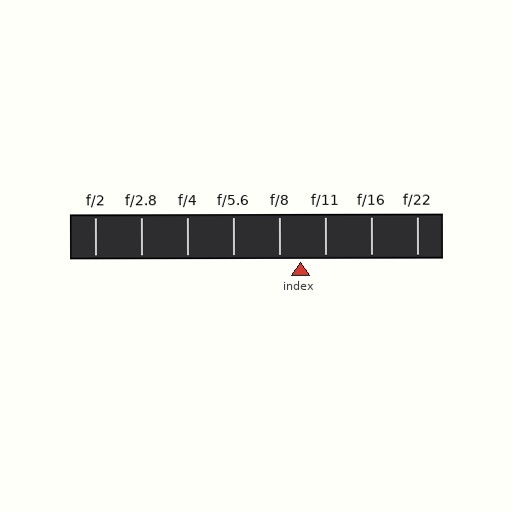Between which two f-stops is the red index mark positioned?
The index mark is between f/8 and f/11.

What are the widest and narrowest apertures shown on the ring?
The widest aperture shown is f/2 and the narrowest is f/22.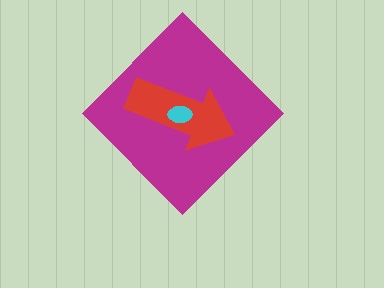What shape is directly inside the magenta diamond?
The red arrow.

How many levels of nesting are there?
3.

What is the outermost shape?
The magenta diamond.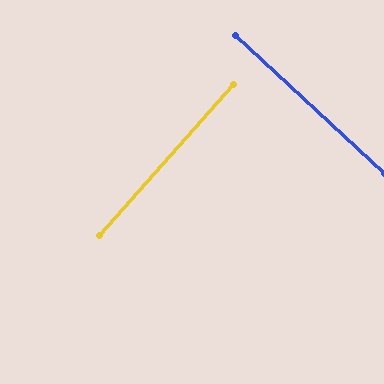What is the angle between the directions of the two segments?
Approximately 89 degrees.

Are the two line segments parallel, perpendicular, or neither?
Perpendicular — they meet at approximately 89°.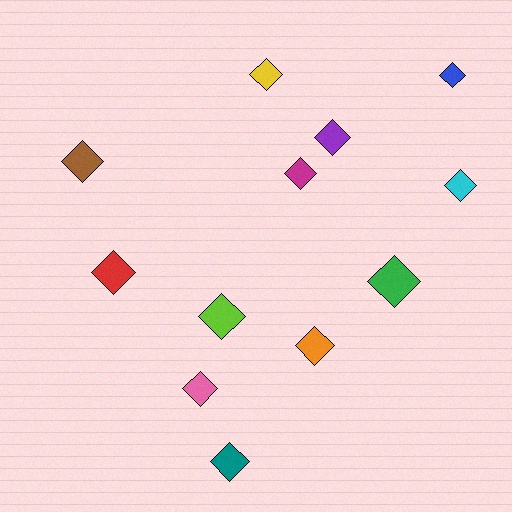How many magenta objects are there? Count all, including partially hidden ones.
There is 1 magenta object.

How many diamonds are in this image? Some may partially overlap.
There are 12 diamonds.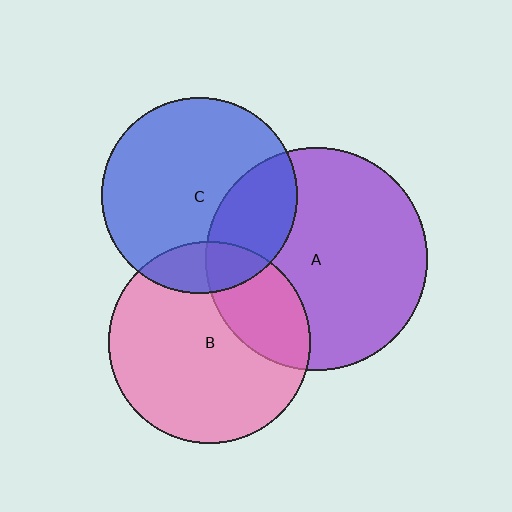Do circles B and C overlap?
Yes.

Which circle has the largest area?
Circle A (purple).